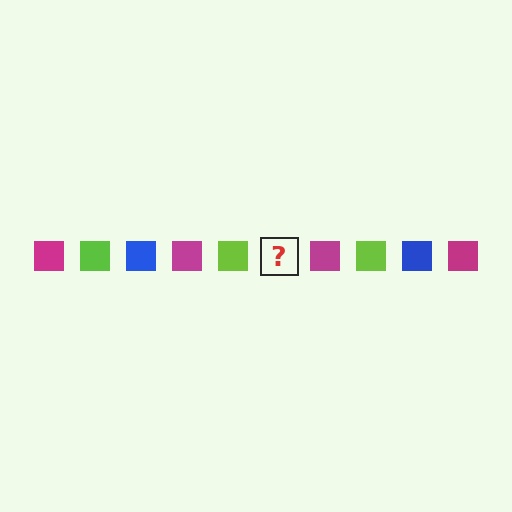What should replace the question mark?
The question mark should be replaced with a blue square.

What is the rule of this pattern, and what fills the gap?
The rule is that the pattern cycles through magenta, lime, blue squares. The gap should be filled with a blue square.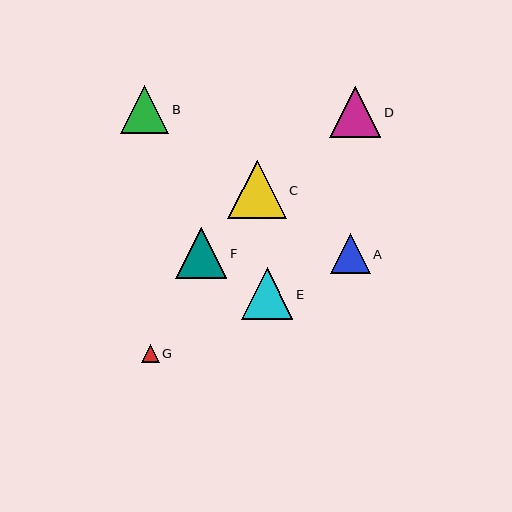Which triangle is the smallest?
Triangle G is the smallest with a size of approximately 18 pixels.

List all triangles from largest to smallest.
From largest to smallest: C, F, E, D, B, A, G.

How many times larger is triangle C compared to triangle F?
Triangle C is approximately 1.1 times the size of triangle F.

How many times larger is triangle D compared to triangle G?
Triangle D is approximately 2.9 times the size of triangle G.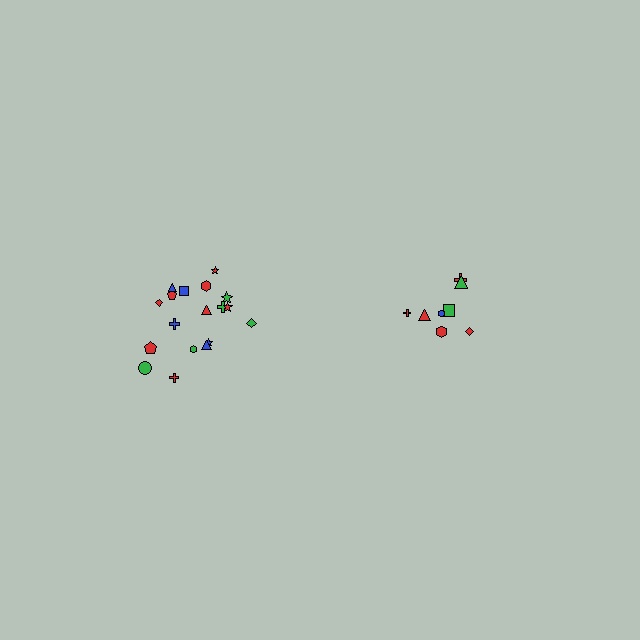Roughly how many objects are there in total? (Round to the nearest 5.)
Roughly 25 objects in total.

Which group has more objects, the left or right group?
The left group.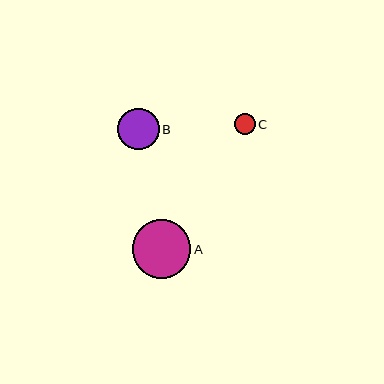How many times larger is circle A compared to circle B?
Circle A is approximately 1.4 times the size of circle B.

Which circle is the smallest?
Circle C is the smallest with a size of approximately 21 pixels.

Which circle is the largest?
Circle A is the largest with a size of approximately 58 pixels.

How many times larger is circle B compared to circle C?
Circle B is approximately 2.0 times the size of circle C.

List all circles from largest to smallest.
From largest to smallest: A, B, C.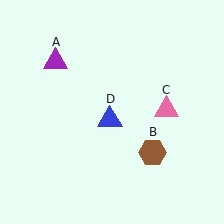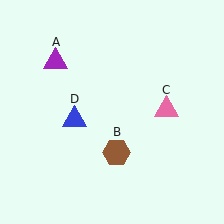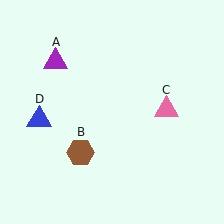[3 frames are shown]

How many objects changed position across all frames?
2 objects changed position: brown hexagon (object B), blue triangle (object D).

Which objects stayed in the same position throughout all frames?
Purple triangle (object A) and pink triangle (object C) remained stationary.